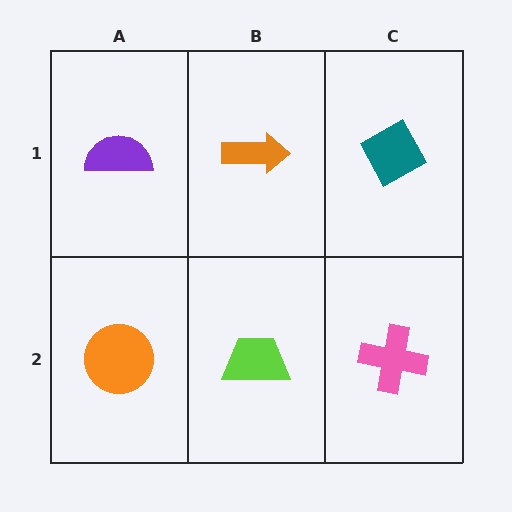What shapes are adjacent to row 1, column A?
An orange circle (row 2, column A), an orange arrow (row 1, column B).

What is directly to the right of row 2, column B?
A pink cross.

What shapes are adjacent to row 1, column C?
A pink cross (row 2, column C), an orange arrow (row 1, column B).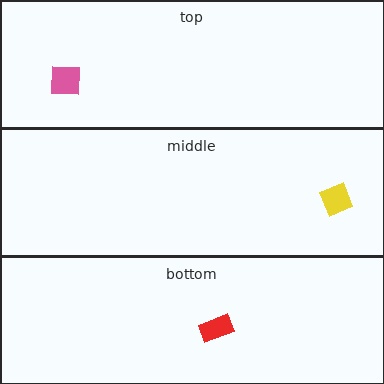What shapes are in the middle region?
The yellow diamond.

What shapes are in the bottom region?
The red rectangle.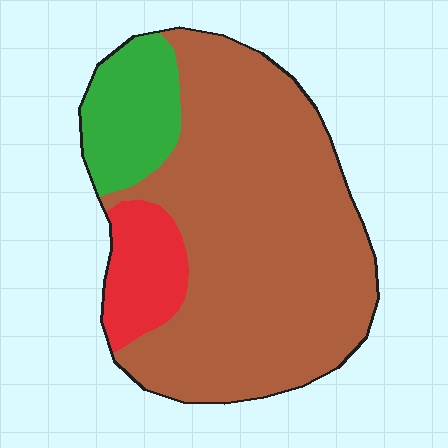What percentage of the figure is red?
Red covers around 10% of the figure.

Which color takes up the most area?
Brown, at roughly 75%.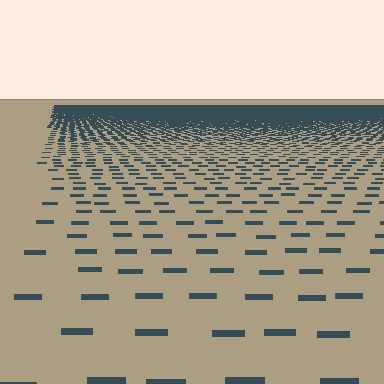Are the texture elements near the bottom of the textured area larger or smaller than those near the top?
Larger. Near the bottom, elements are closer to the viewer and appear at a bigger on-screen size.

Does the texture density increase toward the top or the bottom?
Density increases toward the top.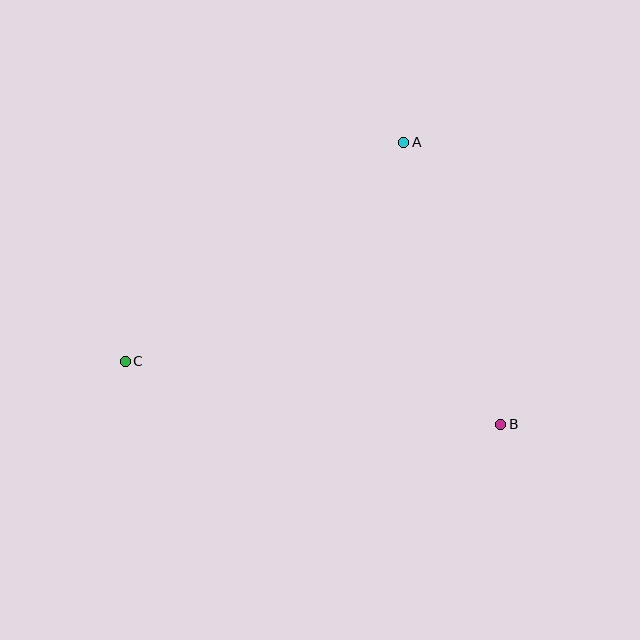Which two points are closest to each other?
Points A and B are closest to each other.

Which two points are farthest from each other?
Points B and C are farthest from each other.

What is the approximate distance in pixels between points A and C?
The distance between A and C is approximately 354 pixels.